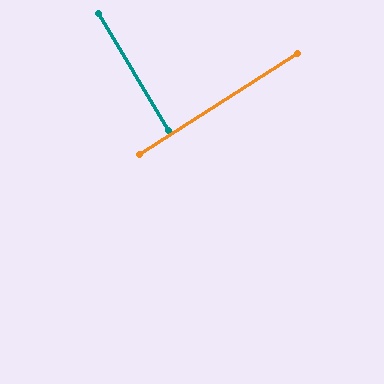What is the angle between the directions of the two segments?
Approximately 88 degrees.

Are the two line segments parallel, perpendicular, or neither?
Perpendicular — they meet at approximately 88°.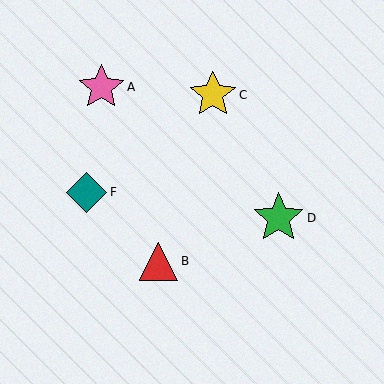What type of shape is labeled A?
Shape A is a pink star.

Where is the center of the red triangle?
The center of the red triangle is at (159, 261).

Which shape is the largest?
The green star (labeled D) is the largest.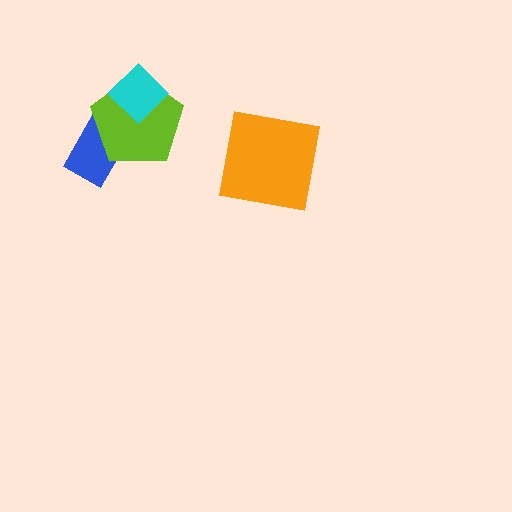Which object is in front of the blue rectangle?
The lime pentagon is in front of the blue rectangle.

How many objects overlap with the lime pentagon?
2 objects overlap with the lime pentagon.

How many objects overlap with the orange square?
0 objects overlap with the orange square.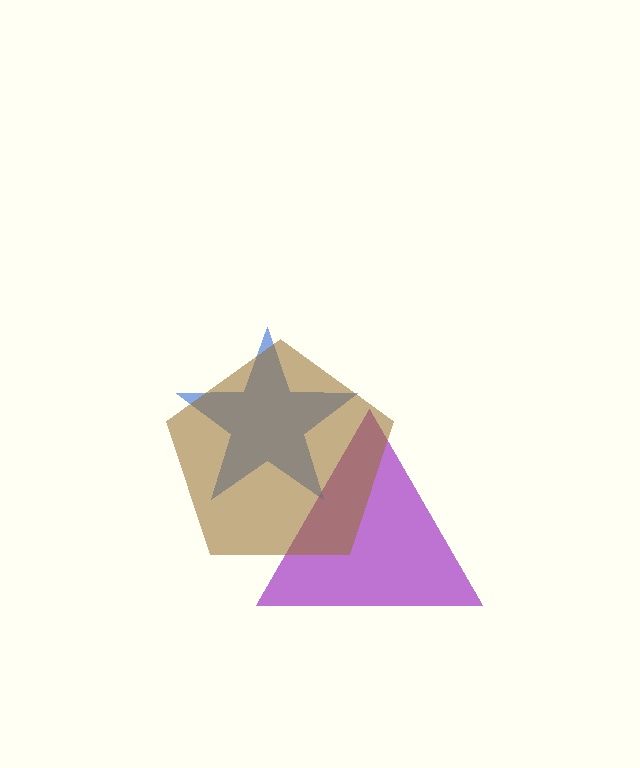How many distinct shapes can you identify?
There are 3 distinct shapes: a purple triangle, a blue star, a brown pentagon.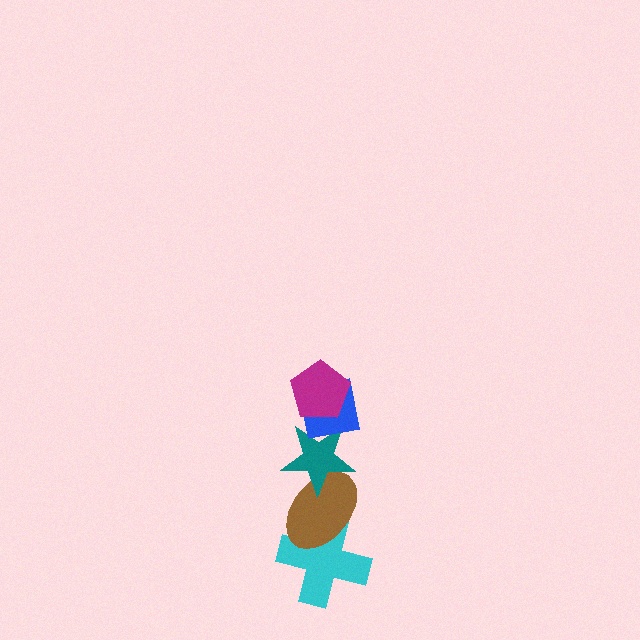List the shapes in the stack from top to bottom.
From top to bottom: the magenta pentagon, the blue square, the teal star, the brown ellipse, the cyan cross.